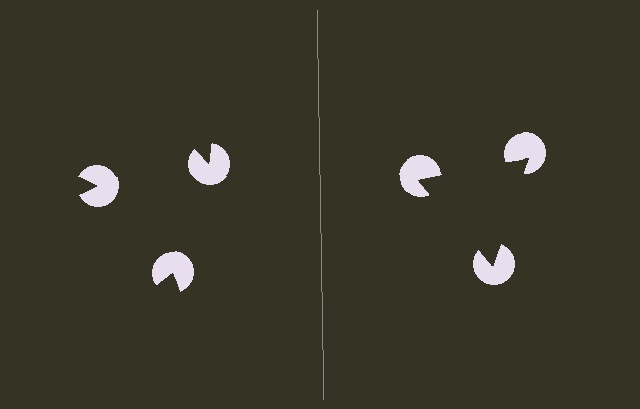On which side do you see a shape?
An illusory triangle appears on the right side. On the left side the wedge cuts are rotated, so no coherent shape forms.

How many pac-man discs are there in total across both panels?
6 — 3 on each side.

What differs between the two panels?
The pac-man discs are positioned identically on both sides; only the wedge orientations differ. On the right they align to a triangle; on the left they are misaligned.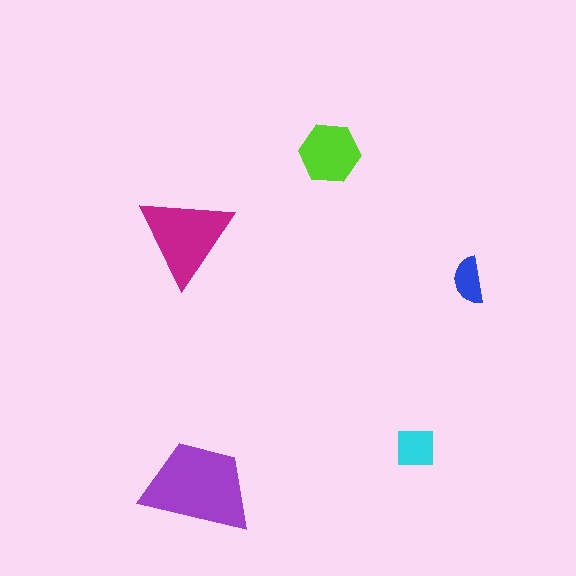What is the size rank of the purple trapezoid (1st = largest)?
1st.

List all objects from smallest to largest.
The blue semicircle, the cyan square, the lime hexagon, the magenta triangle, the purple trapezoid.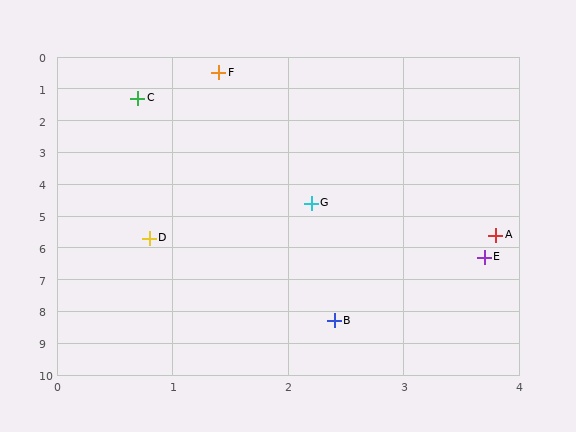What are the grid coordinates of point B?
Point B is at approximately (2.4, 8.3).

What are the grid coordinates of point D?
Point D is at approximately (0.8, 5.7).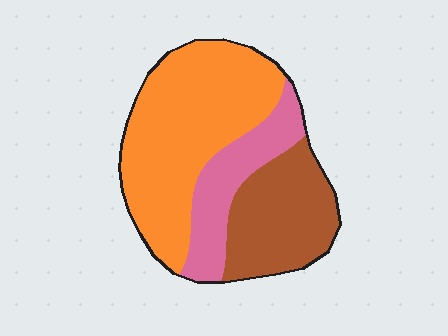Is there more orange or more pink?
Orange.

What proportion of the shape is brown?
Brown covers 28% of the shape.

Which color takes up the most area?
Orange, at roughly 50%.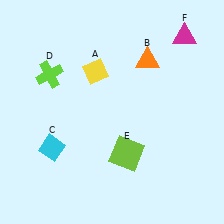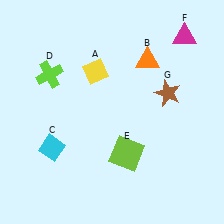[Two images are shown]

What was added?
A brown star (G) was added in Image 2.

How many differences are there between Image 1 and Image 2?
There is 1 difference between the two images.